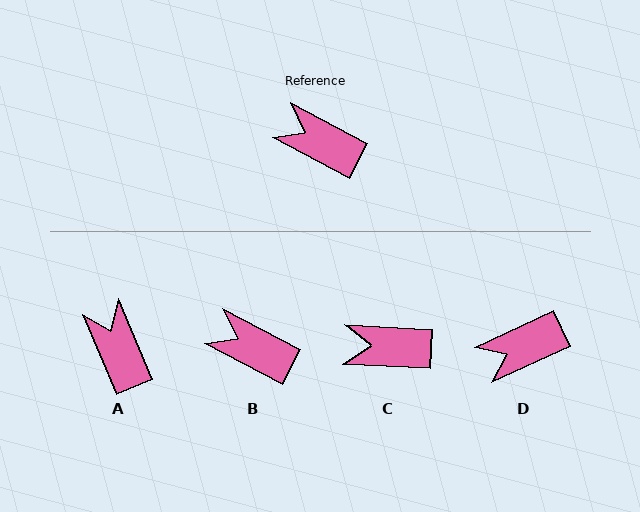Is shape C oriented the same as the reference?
No, it is off by about 25 degrees.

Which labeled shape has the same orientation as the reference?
B.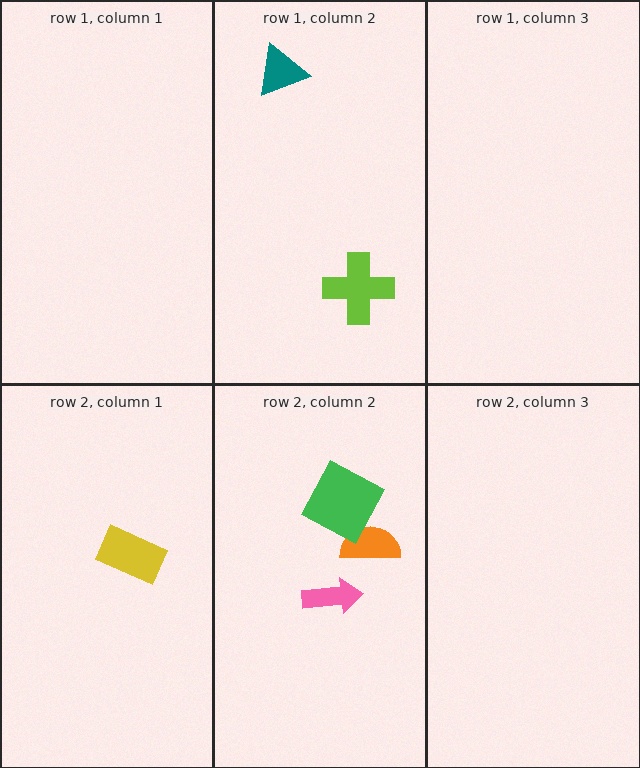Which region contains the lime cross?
The row 1, column 2 region.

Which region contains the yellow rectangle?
The row 2, column 1 region.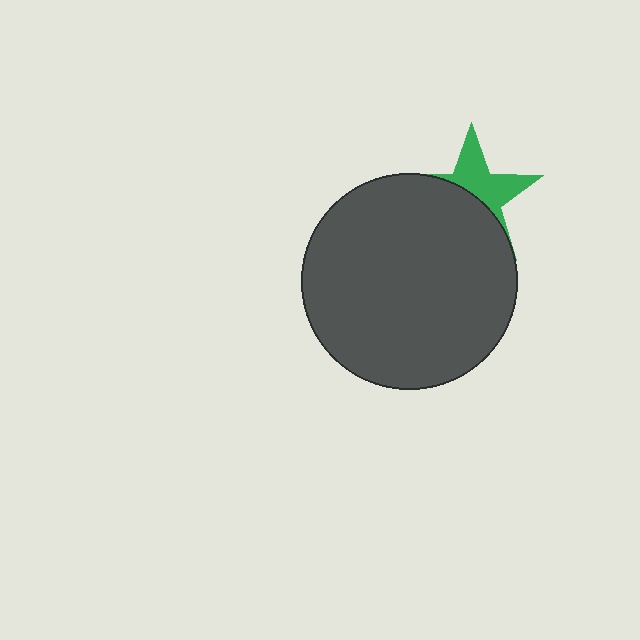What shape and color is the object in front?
The object in front is a dark gray circle.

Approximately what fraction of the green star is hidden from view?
Roughly 56% of the green star is hidden behind the dark gray circle.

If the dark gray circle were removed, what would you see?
You would see the complete green star.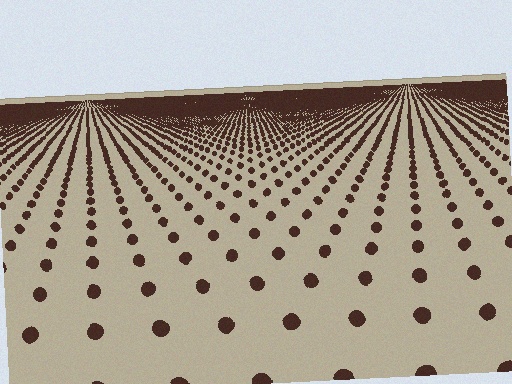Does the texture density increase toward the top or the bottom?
Density increases toward the top.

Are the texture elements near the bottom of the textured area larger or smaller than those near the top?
Larger. Near the bottom, elements are closer to the viewer and appear at a bigger on-screen size.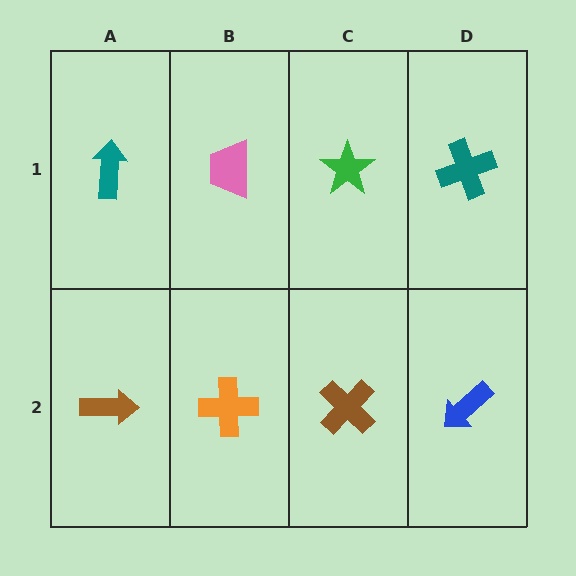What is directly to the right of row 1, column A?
A pink trapezoid.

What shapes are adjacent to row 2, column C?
A green star (row 1, column C), an orange cross (row 2, column B), a blue arrow (row 2, column D).